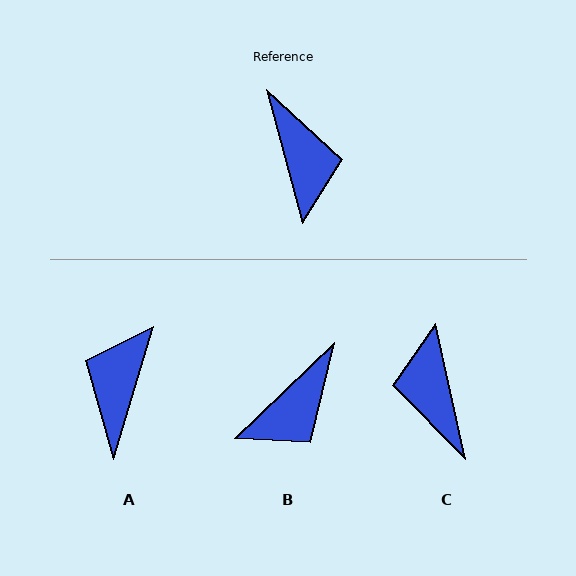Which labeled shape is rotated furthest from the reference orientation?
C, about 178 degrees away.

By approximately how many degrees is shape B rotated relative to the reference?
Approximately 61 degrees clockwise.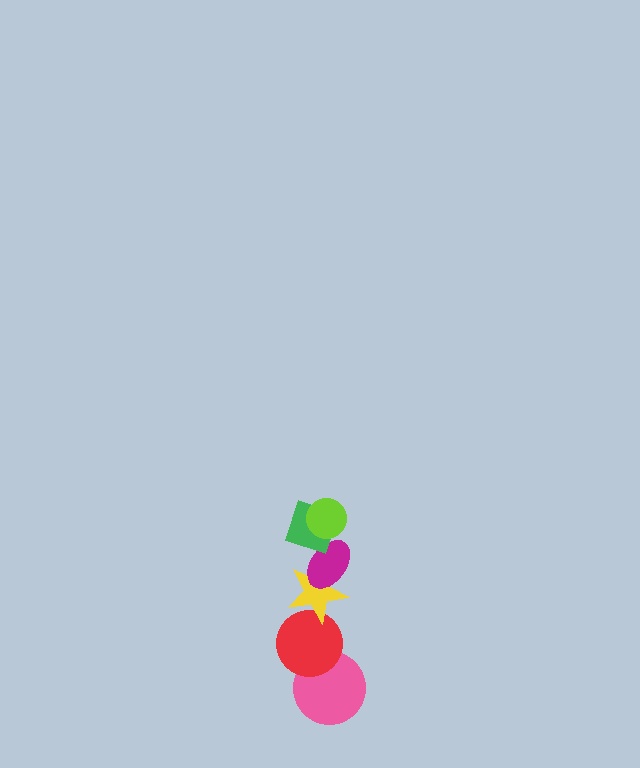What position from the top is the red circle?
The red circle is 5th from the top.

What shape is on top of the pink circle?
The red circle is on top of the pink circle.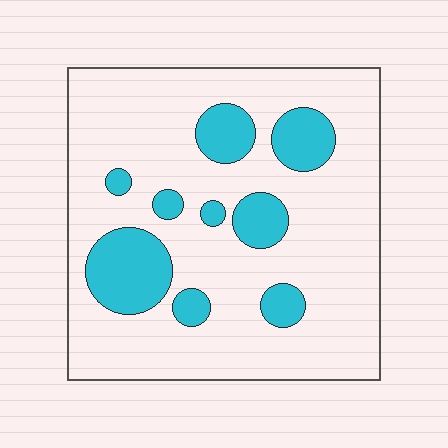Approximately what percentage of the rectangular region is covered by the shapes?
Approximately 20%.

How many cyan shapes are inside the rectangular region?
9.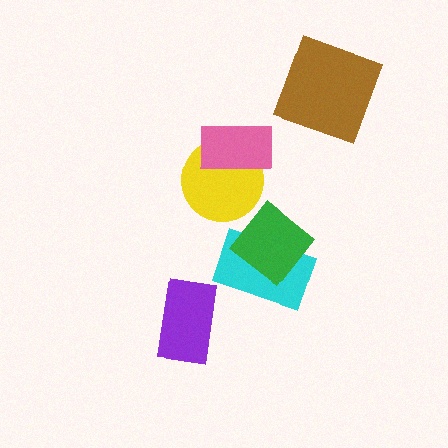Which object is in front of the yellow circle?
The pink rectangle is in front of the yellow circle.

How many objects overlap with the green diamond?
1 object overlaps with the green diamond.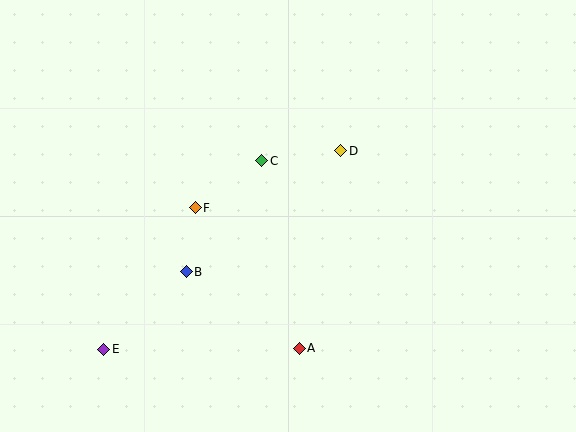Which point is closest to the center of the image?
Point C at (262, 161) is closest to the center.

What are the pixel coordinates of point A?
Point A is at (299, 348).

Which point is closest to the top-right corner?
Point D is closest to the top-right corner.